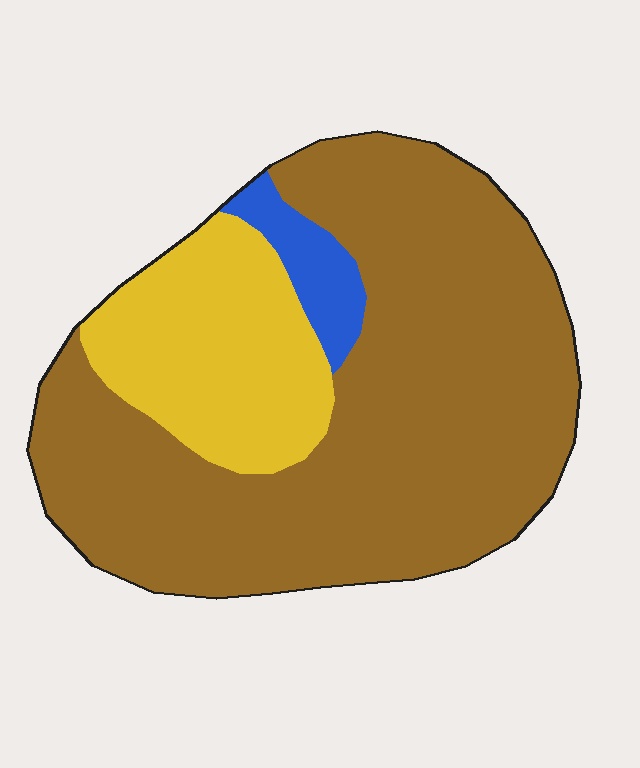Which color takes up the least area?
Blue, at roughly 5%.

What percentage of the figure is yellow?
Yellow takes up about one fifth (1/5) of the figure.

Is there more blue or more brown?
Brown.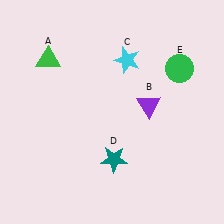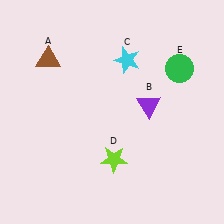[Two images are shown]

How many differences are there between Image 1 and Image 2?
There are 2 differences between the two images.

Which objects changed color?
A changed from green to brown. D changed from teal to lime.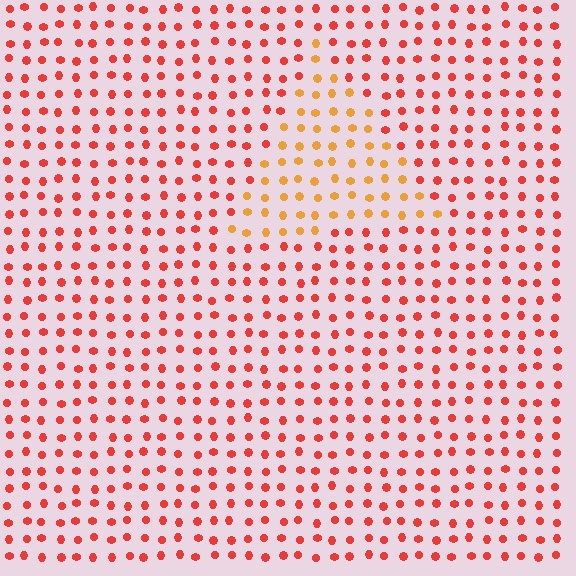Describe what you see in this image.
The image is filled with small red elements in a uniform arrangement. A triangle-shaped region is visible where the elements are tinted to a slightly different hue, forming a subtle color boundary.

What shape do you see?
I see a triangle.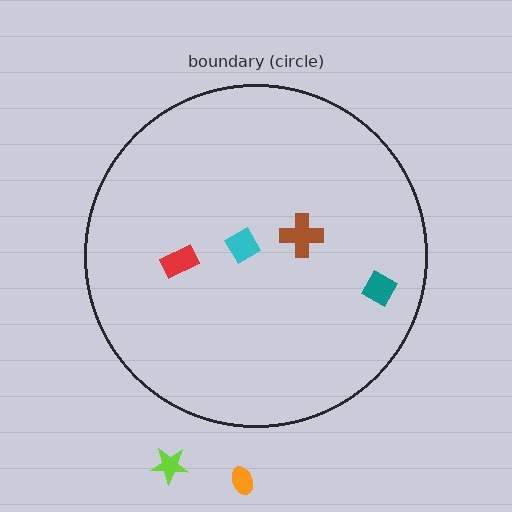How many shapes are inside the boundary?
4 inside, 2 outside.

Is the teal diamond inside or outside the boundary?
Inside.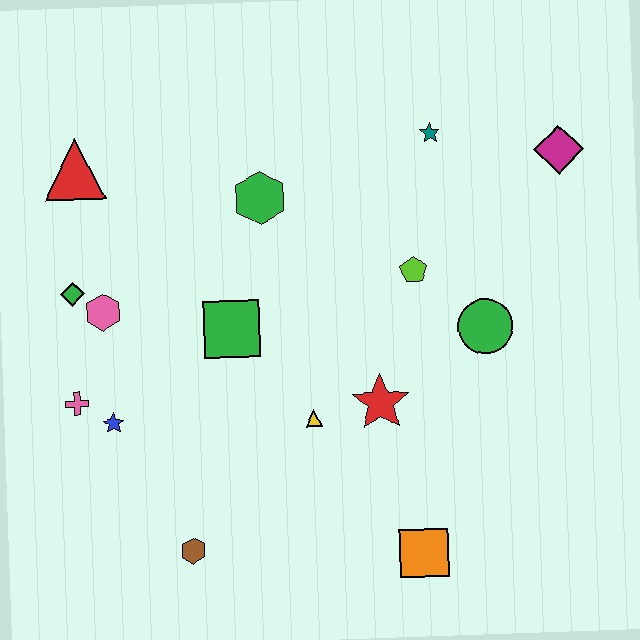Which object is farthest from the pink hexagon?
The magenta diamond is farthest from the pink hexagon.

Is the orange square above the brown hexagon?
No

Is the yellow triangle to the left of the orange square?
Yes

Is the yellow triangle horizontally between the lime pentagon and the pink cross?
Yes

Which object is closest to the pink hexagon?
The green diamond is closest to the pink hexagon.